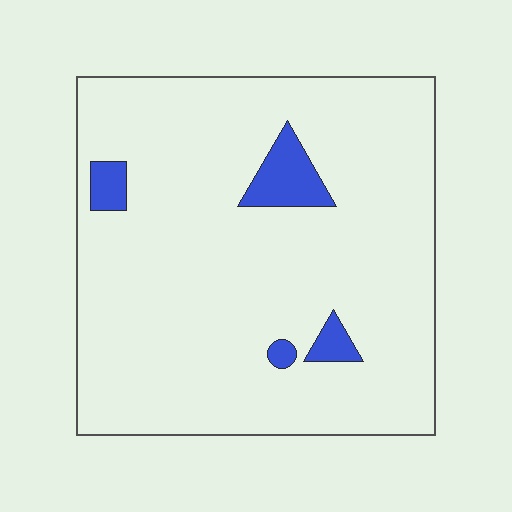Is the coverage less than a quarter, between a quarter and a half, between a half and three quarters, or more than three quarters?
Less than a quarter.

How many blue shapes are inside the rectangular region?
4.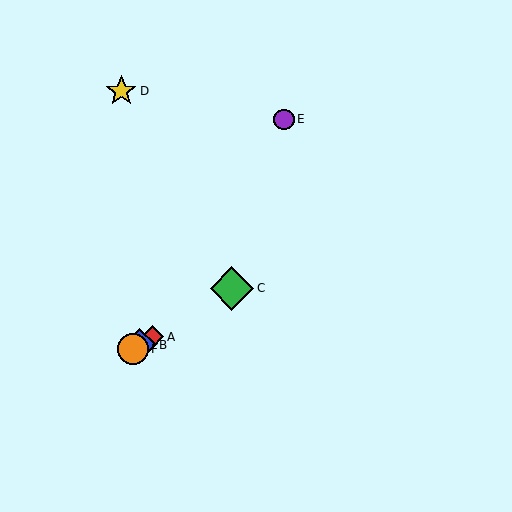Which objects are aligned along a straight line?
Objects A, B, C, F are aligned along a straight line.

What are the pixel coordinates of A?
Object A is at (152, 337).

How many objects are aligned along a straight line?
4 objects (A, B, C, F) are aligned along a straight line.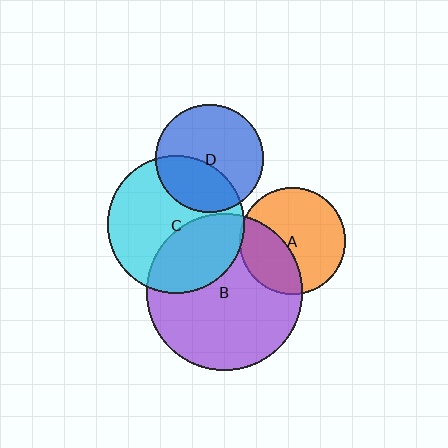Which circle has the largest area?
Circle B (purple).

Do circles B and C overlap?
Yes.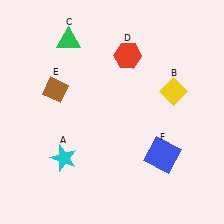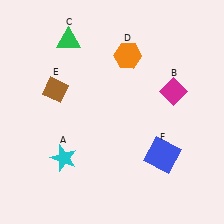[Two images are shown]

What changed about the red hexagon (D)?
In Image 1, D is red. In Image 2, it changed to orange.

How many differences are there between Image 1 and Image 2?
There are 2 differences between the two images.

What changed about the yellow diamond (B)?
In Image 1, B is yellow. In Image 2, it changed to magenta.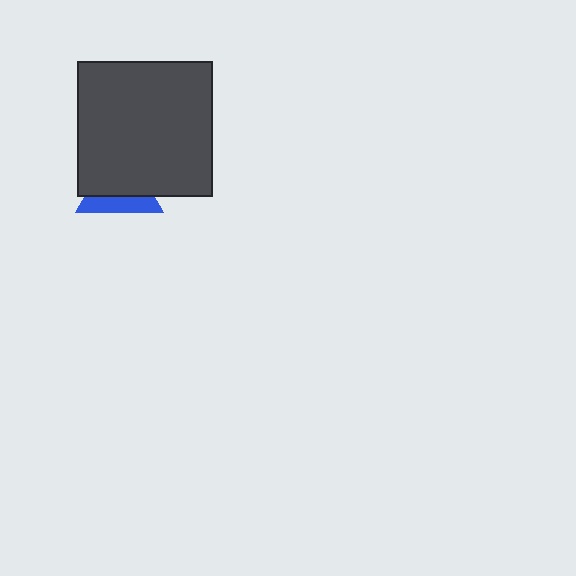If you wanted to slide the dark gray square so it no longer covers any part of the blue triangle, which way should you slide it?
Slide it up — that is the most direct way to separate the two shapes.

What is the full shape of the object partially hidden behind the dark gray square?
The partially hidden object is a blue triangle.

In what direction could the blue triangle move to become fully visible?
The blue triangle could move down. That would shift it out from behind the dark gray square entirely.